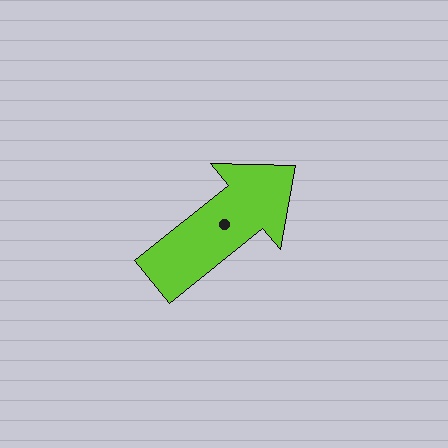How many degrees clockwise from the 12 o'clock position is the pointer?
Approximately 51 degrees.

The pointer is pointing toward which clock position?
Roughly 2 o'clock.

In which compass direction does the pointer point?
Northeast.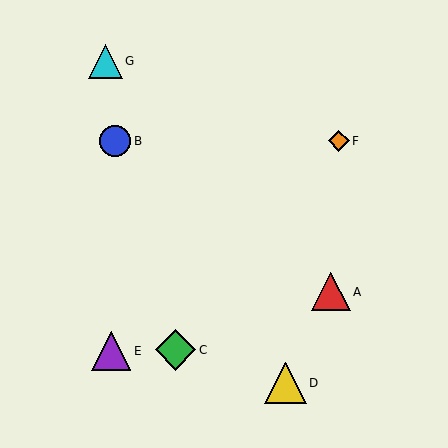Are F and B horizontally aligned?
Yes, both are at y≈141.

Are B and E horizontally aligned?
No, B is at y≈141 and E is at y≈351.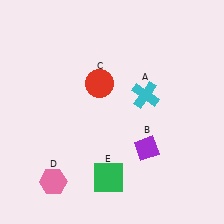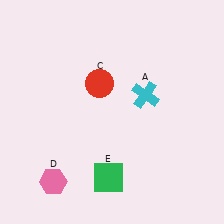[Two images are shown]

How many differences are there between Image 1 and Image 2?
There is 1 difference between the two images.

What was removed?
The purple diamond (B) was removed in Image 2.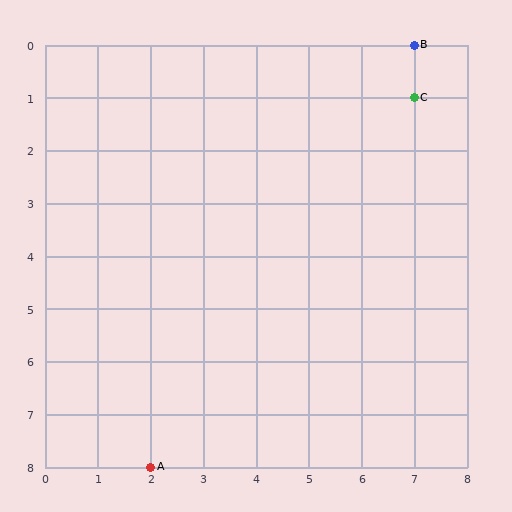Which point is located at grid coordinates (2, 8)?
Point A is at (2, 8).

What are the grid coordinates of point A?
Point A is at grid coordinates (2, 8).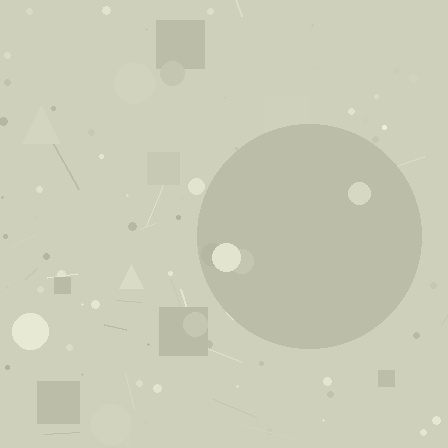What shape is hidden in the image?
A circle is hidden in the image.